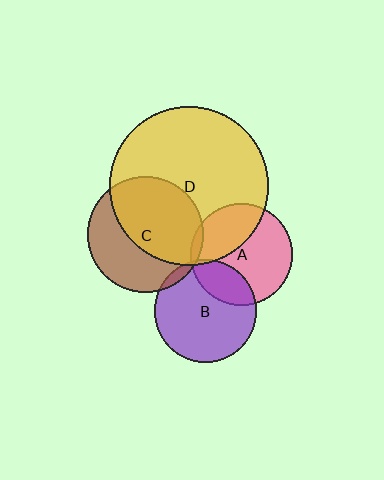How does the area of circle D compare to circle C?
Approximately 1.9 times.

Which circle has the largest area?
Circle D (yellow).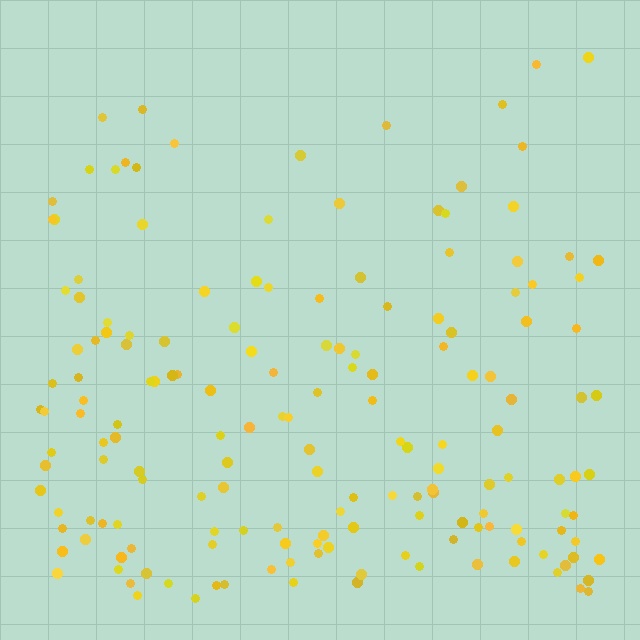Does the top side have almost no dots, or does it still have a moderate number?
Still a moderate number, just noticeably fewer than the bottom.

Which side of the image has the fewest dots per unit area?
The top.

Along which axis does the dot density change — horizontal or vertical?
Vertical.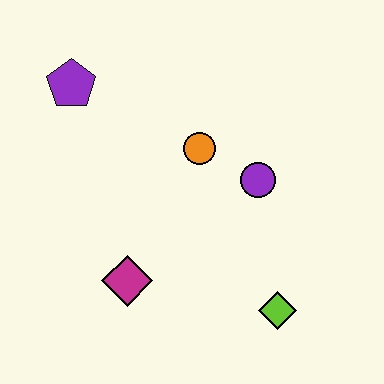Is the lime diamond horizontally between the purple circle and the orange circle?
No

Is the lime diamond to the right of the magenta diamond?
Yes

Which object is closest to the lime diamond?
The purple circle is closest to the lime diamond.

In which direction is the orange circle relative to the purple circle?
The orange circle is to the left of the purple circle.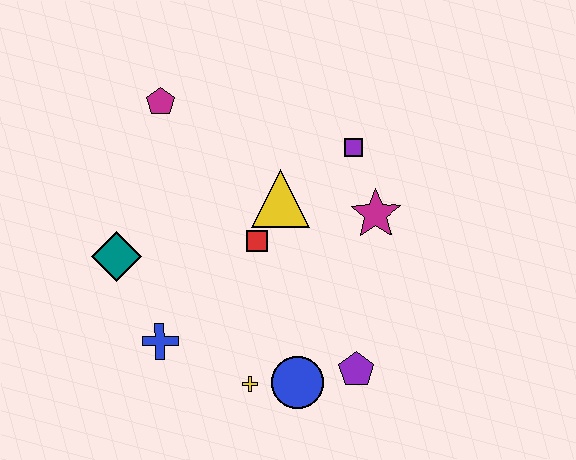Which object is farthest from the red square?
The magenta pentagon is farthest from the red square.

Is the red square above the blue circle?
Yes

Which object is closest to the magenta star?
The purple square is closest to the magenta star.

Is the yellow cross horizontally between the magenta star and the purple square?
No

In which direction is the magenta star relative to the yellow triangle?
The magenta star is to the right of the yellow triangle.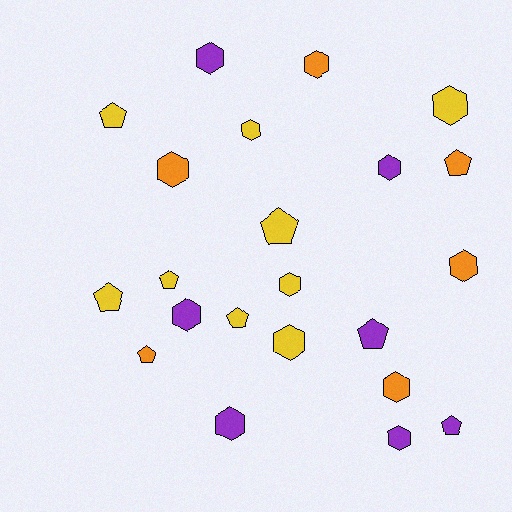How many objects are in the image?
There are 22 objects.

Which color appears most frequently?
Yellow, with 9 objects.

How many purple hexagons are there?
There are 5 purple hexagons.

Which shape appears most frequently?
Hexagon, with 13 objects.